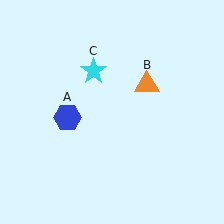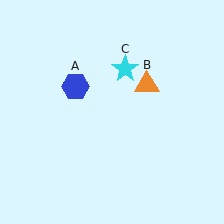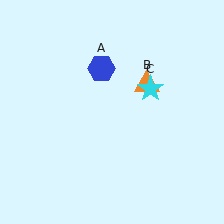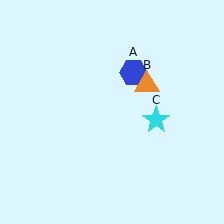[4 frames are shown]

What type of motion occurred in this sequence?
The blue hexagon (object A), cyan star (object C) rotated clockwise around the center of the scene.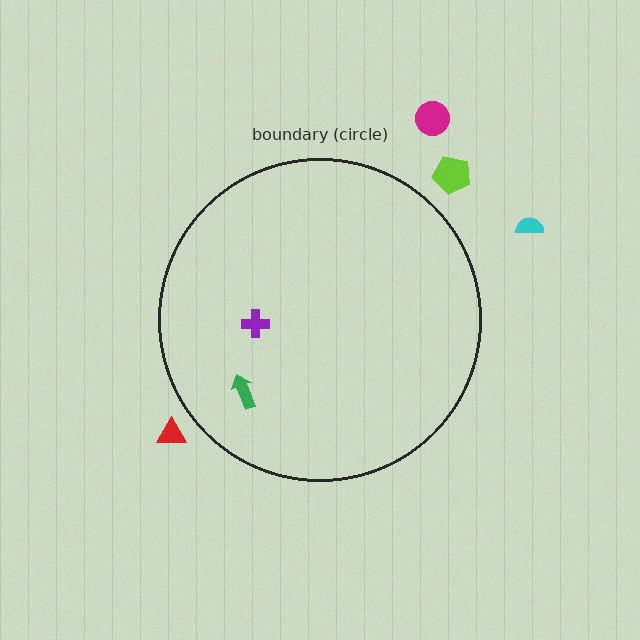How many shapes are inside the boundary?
2 inside, 4 outside.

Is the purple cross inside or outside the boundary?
Inside.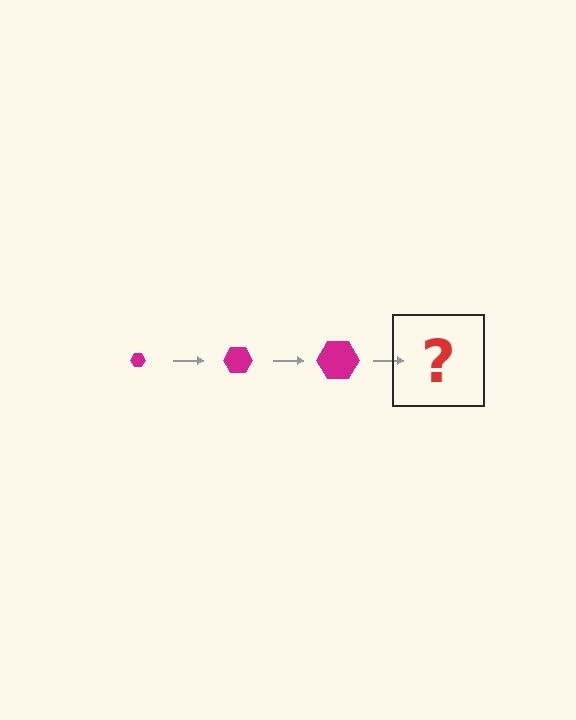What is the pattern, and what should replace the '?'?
The pattern is that the hexagon gets progressively larger each step. The '?' should be a magenta hexagon, larger than the previous one.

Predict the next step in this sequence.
The next step is a magenta hexagon, larger than the previous one.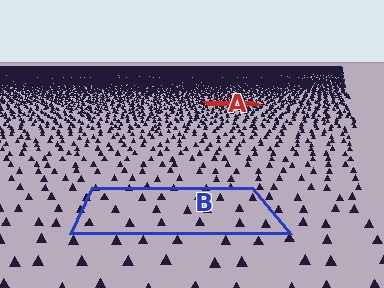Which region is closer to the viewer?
Region B is closer. The texture elements there are larger and more spread out.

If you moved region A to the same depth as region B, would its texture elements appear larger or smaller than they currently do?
They would appear larger. At a closer depth, the same texture elements are projected at a bigger on-screen size.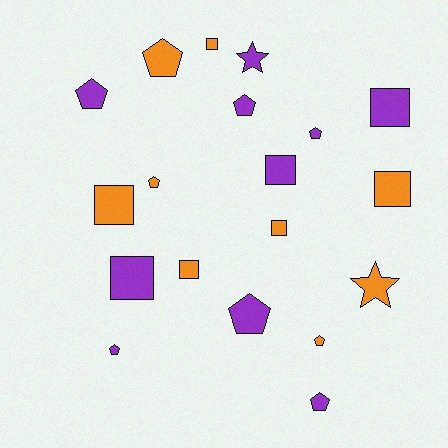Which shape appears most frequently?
Pentagon, with 9 objects.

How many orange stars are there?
There is 1 orange star.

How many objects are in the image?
There are 19 objects.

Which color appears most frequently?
Purple, with 10 objects.